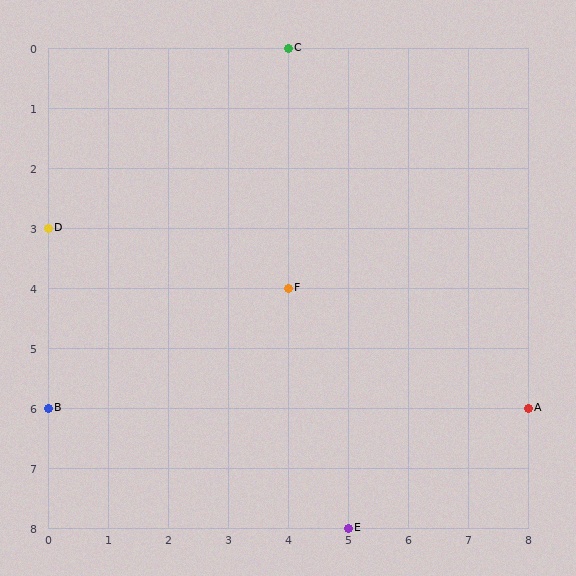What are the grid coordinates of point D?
Point D is at grid coordinates (0, 3).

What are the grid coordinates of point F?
Point F is at grid coordinates (4, 4).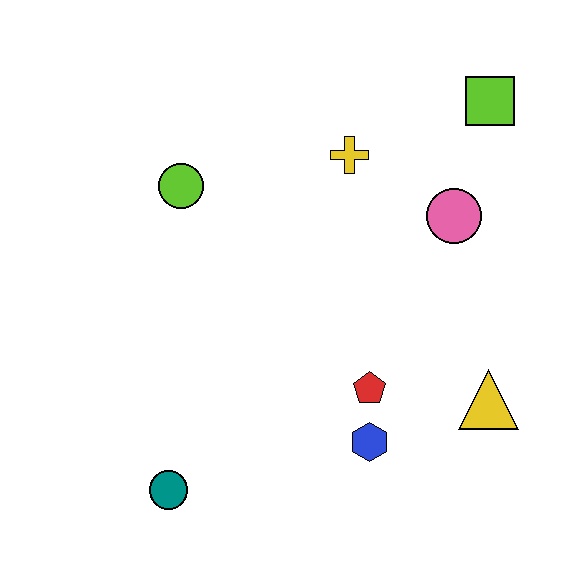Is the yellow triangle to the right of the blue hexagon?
Yes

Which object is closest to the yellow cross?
The pink circle is closest to the yellow cross.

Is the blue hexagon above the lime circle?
No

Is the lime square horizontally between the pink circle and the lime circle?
No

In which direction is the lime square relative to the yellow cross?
The lime square is to the right of the yellow cross.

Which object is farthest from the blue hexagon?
The lime square is farthest from the blue hexagon.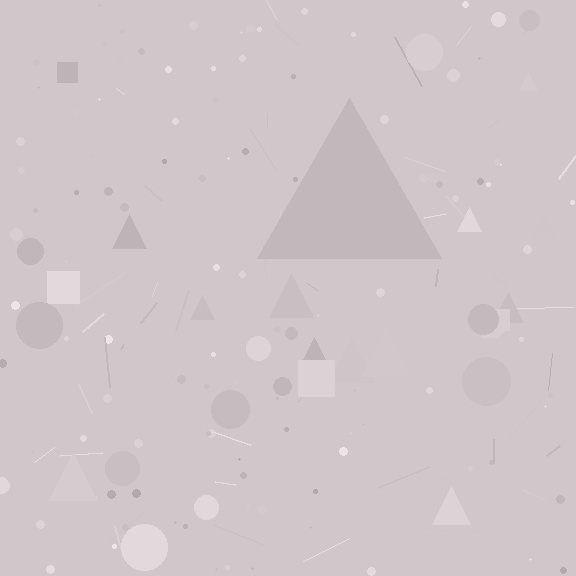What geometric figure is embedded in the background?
A triangle is embedded in the background.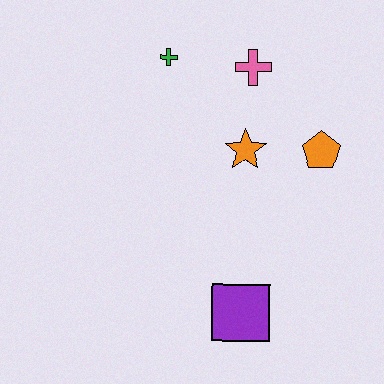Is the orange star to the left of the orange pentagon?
Yes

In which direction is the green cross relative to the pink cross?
The green cross is to the left of the pink cross.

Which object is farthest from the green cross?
The purple square is farthest from the green cross.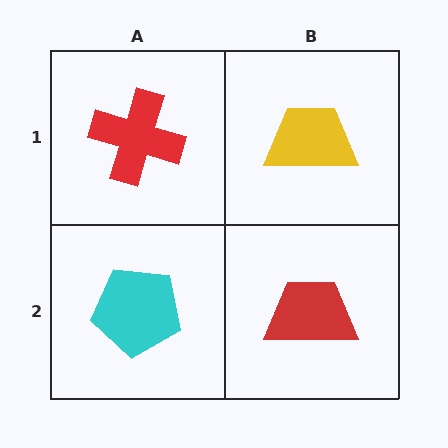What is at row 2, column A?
A cyan pentagon.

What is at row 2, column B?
A red trapezoid.